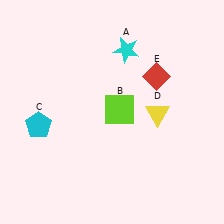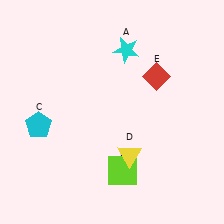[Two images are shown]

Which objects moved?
The objects that moved are: the lime square (B), the yellow triangle (D).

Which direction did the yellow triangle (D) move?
The yellow triangle (D) moved down.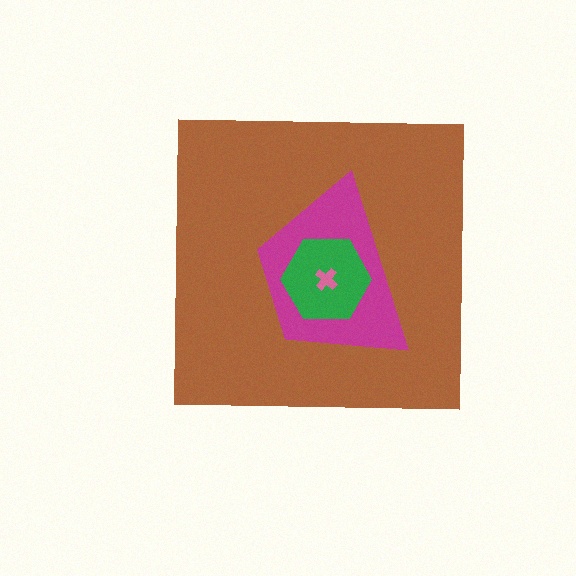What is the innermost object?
The pink cross.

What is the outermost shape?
The brown square.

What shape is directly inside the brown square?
The magenta trapezoid.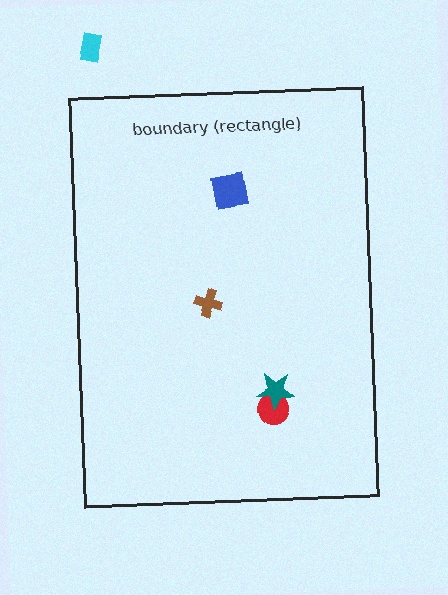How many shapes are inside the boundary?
4 inside, 1 outside.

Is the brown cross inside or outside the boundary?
Inside.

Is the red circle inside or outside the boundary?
Inside.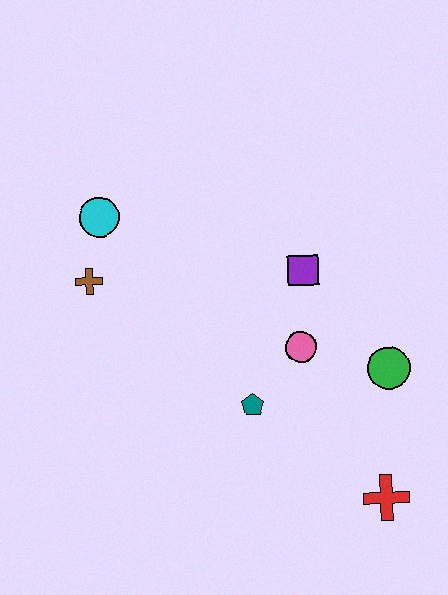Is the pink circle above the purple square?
No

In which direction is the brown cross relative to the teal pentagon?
The brown cross is to the left of the teal pentagon.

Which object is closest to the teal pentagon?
The pink circle is closest to the teal pentagon.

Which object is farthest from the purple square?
The red cross is farthest from the purple square.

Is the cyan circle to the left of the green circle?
Yes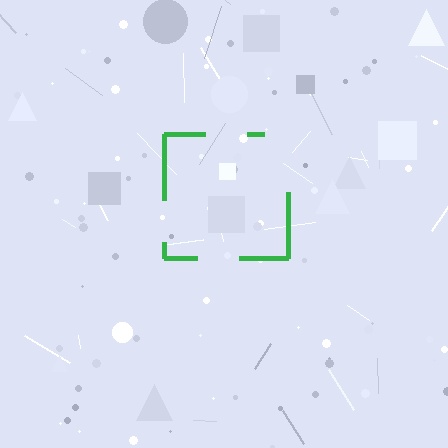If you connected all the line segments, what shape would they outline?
They would outline a square.